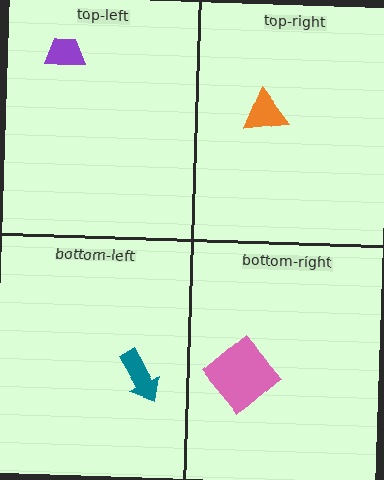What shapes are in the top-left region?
The purple trapezoid.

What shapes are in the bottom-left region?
The teal arrow.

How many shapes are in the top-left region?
1.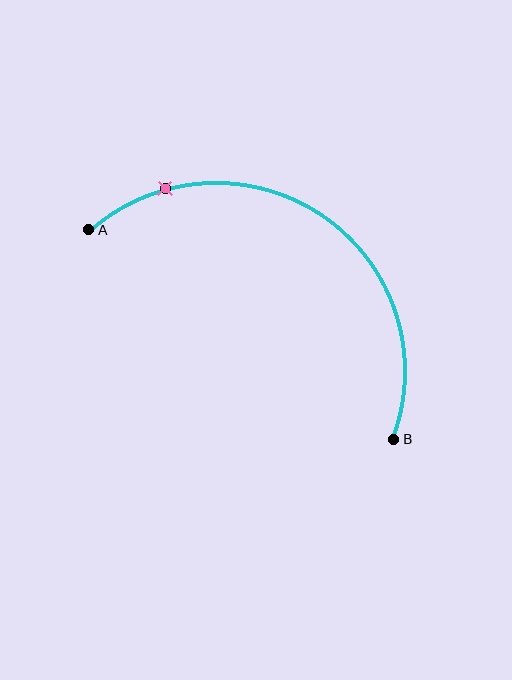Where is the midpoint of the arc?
The arc midpoint is the point on the curve farthest from the straight line joining A and B. It sits above and to the right of that line.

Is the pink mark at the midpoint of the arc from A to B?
No. The pink mark lies on the arc but is closer to endpoint A. The arc midpoint would be at the point on the curve equidistant along the arc from both A and B.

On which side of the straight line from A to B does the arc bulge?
The arc bulges above and to the right of the straight line connecting A and B.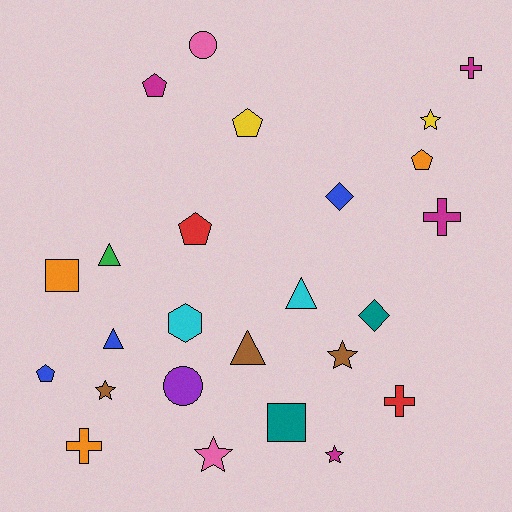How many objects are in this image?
There are 25 objects.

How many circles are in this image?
There are 2 circles.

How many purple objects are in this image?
There is 1 purple object.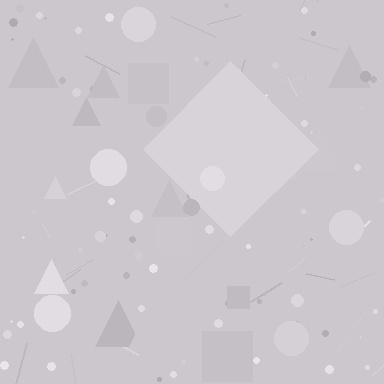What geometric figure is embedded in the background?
A diamond is embedded in the background.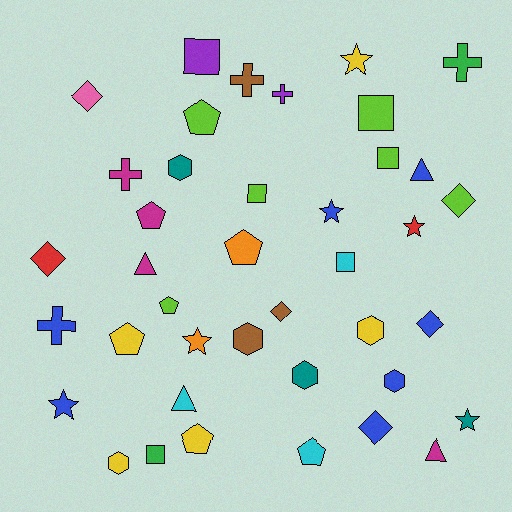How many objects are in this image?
There are 40 objects.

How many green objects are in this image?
There are 2 green objects.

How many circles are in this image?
There are no circles.